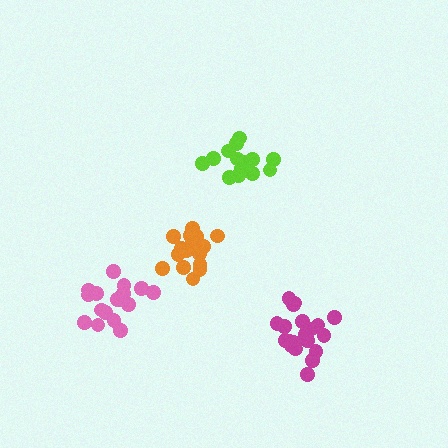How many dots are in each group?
Group 1: 20 dots, Group 2: 14 dots, Group 3: 17 dots, Group 4: 17 dots (68 total).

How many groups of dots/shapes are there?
There are 4 groups.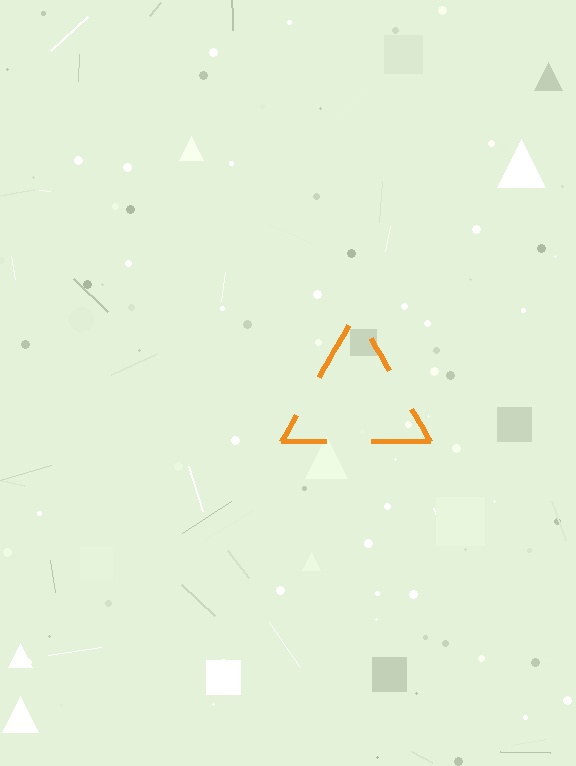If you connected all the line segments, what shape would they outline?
They would outline a triangle.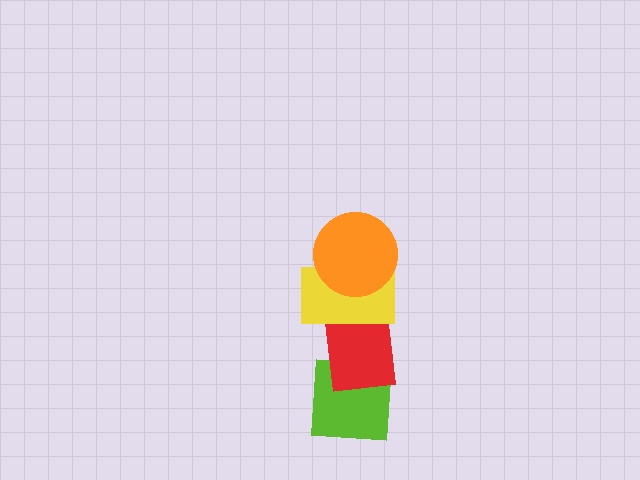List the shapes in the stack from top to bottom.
From top to bottom: the orange circle, the yellow rectangle, the red rectangle, the lime square.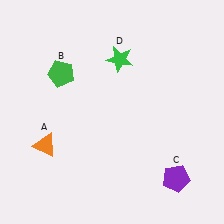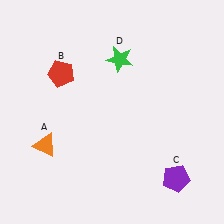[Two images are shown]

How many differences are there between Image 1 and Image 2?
There is 1 difference between the two images.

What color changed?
The pentagon (B) changed from green in Image 1 to red in Image 2.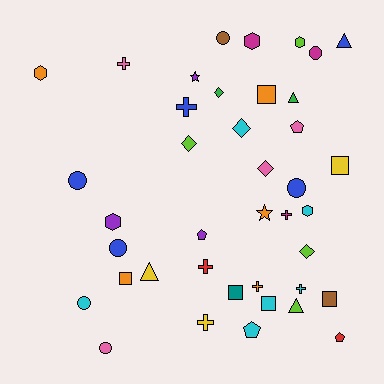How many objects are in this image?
There are 40 objects.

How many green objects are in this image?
There are 2 green objects.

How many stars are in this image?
There are 2 stars.